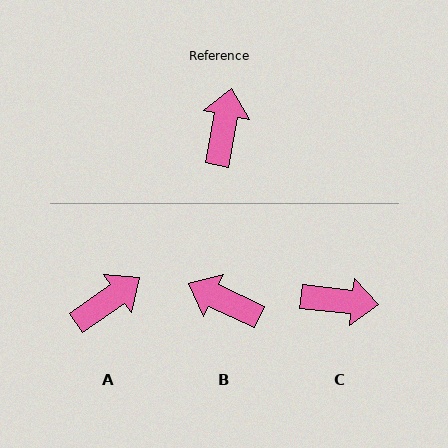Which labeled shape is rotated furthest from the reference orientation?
C, about 85 degrees away.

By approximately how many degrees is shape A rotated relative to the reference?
Approximately 44 degrees clockwise.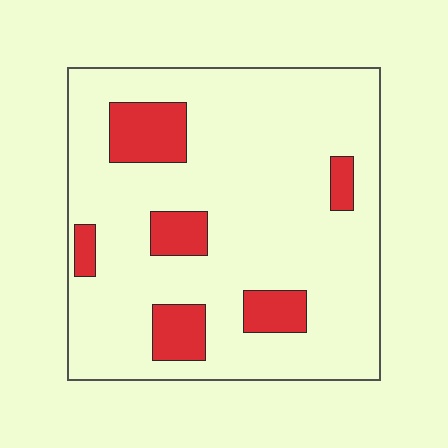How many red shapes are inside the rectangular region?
6.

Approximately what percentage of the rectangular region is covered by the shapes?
Approximately 15%.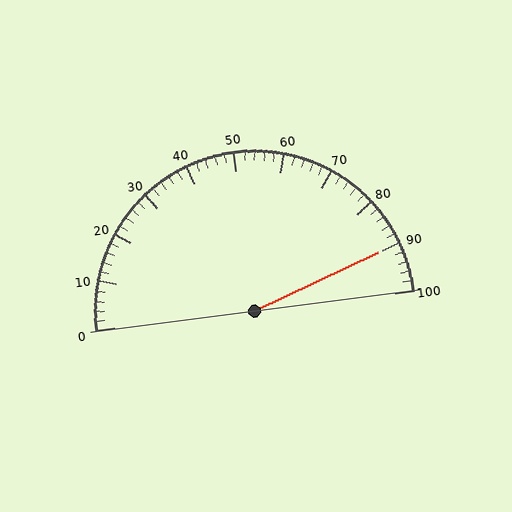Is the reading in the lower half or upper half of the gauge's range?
The reading is in the upper half of the range (0 to 100).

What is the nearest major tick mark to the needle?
The nearest major tick mark is 90.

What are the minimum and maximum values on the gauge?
The gauge ranges from 0 to 100.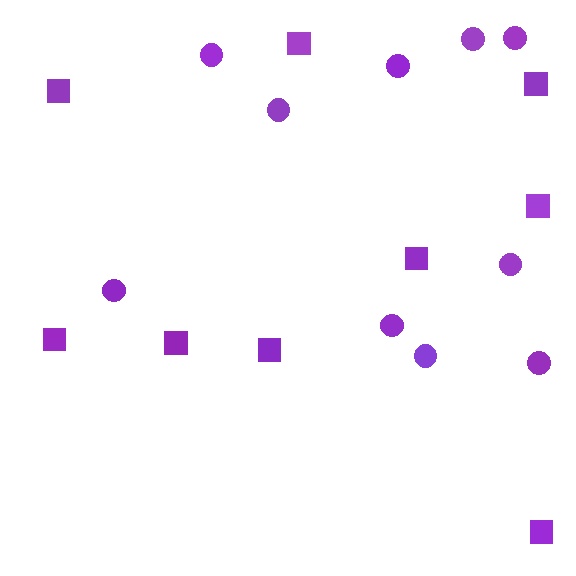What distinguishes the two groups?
There are 2 groups: one group of squares (9) and one group of circles (10).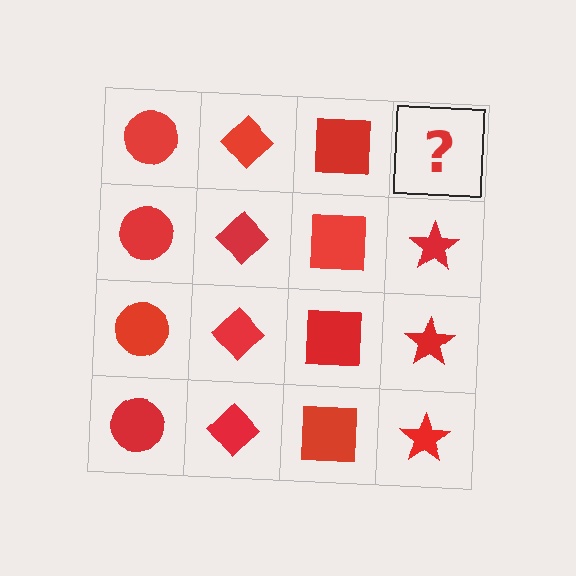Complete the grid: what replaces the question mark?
The question mark should be replaced with a red star.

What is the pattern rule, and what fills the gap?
The rule is that each column has a consistent shape. The gap should be filled with a red star.